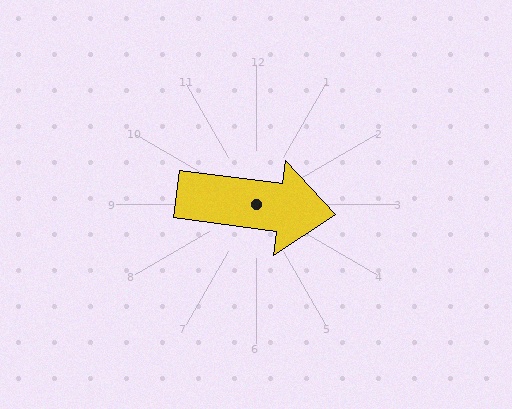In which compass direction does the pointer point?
East.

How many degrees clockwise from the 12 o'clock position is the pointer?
Approximately 97 degrees.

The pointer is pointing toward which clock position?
Roughly 3 o'clock.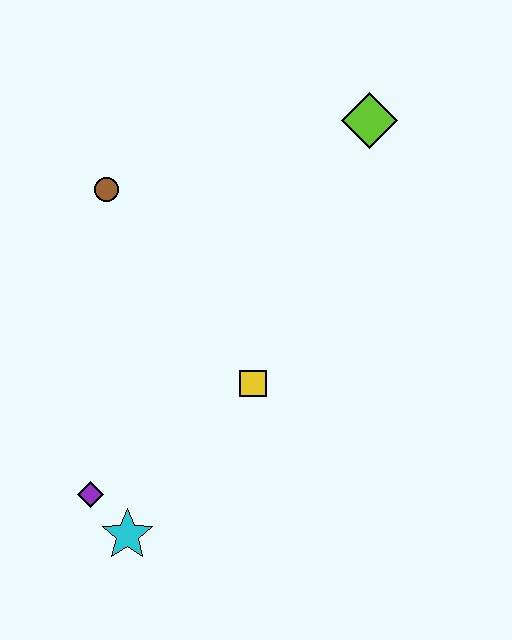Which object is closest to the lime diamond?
The brown circle is closest to the lime diamond.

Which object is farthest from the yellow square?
The lime diamond is farthest from the yellow square.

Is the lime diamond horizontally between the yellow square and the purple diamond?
No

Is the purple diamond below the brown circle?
Yes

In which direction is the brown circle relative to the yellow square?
The brown circle is above the yellow square.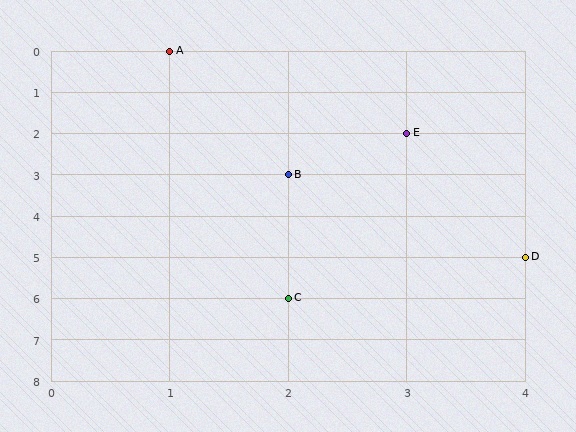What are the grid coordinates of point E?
Point E is at grid coordinates (3, 2).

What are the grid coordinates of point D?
Point D is at grid coordinates (4, 5).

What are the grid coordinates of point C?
Point C is at grid coordinates (2, 6).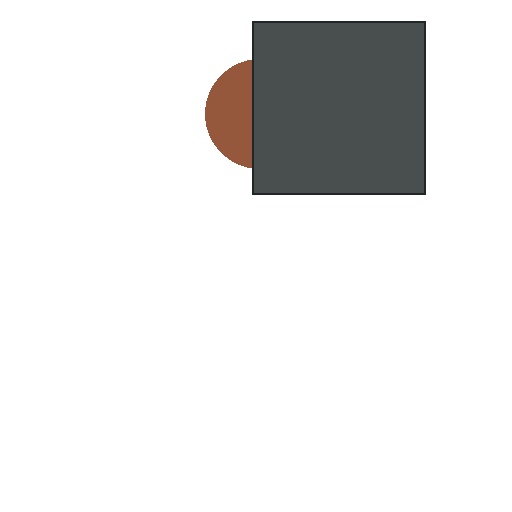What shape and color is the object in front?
The object in front is a dark gray square.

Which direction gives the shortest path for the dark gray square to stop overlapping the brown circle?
Moving right gives the shortest separation.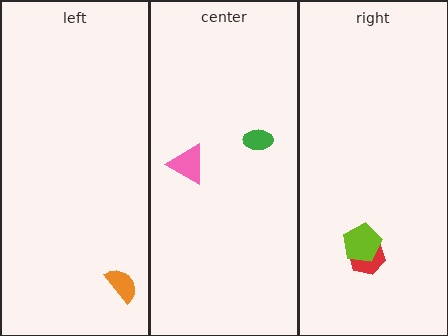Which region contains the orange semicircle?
The left region.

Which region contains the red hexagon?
The right region.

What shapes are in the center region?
The green ellipse, the pink triangle.